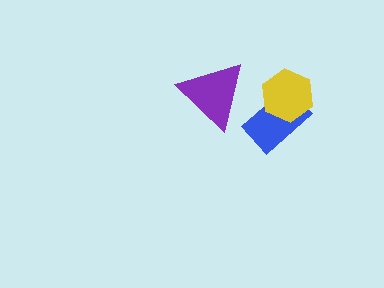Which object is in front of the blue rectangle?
The yellow hexagon is in front of the blue rectangle.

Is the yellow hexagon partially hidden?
No, no other shape covers it.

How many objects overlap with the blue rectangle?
1 object overlaps with the blue rectangle.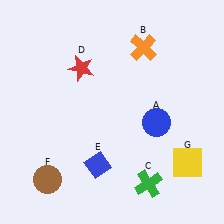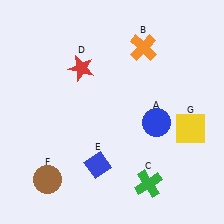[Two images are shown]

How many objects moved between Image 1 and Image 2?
1 object moved between the two images.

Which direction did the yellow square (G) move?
The yellow square (G) moved up.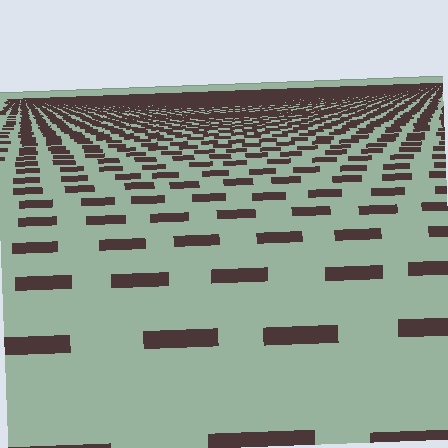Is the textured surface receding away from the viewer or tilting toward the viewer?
The surface is receding away from the viewer. Texture elements get smaller and denser toward the top.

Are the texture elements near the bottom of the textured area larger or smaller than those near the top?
Larger. Near the bottom, elements are closer to the viewer and appear at a bigger on-screen size.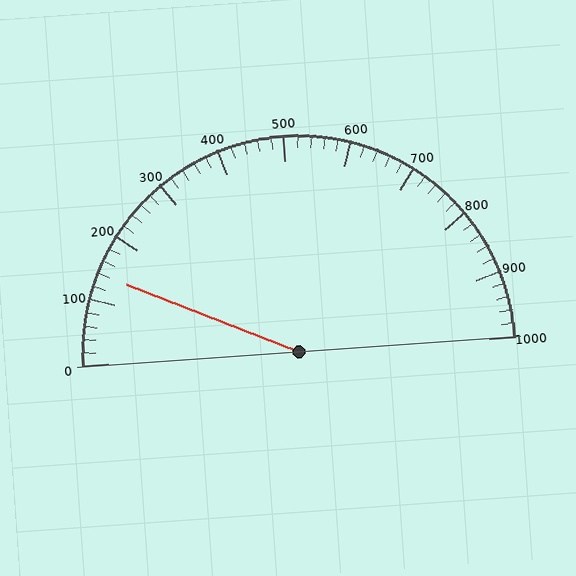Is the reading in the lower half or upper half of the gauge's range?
The reading is in the lower half of the range (0 to 1000).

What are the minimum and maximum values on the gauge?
The gauge ranges from 0 to 1000.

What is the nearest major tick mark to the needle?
The nearest major tick mark is 100.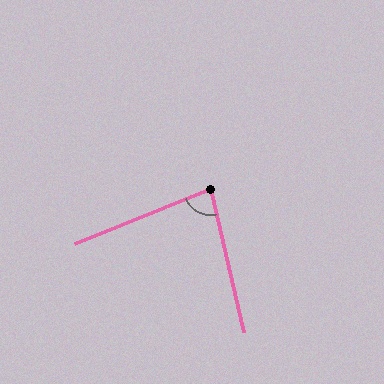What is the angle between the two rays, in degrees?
Approximately 81 degrees.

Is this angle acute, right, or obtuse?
It is acute.